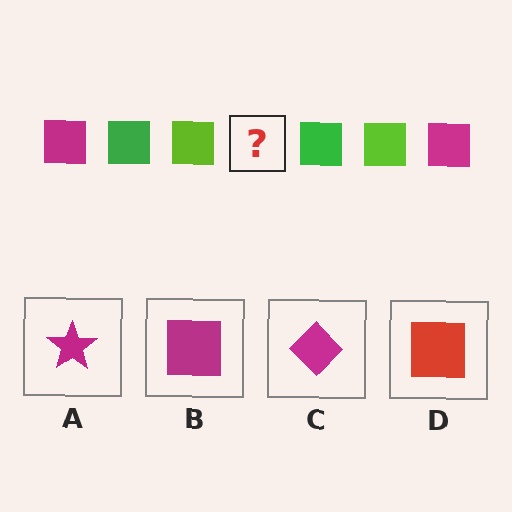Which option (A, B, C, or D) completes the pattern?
B.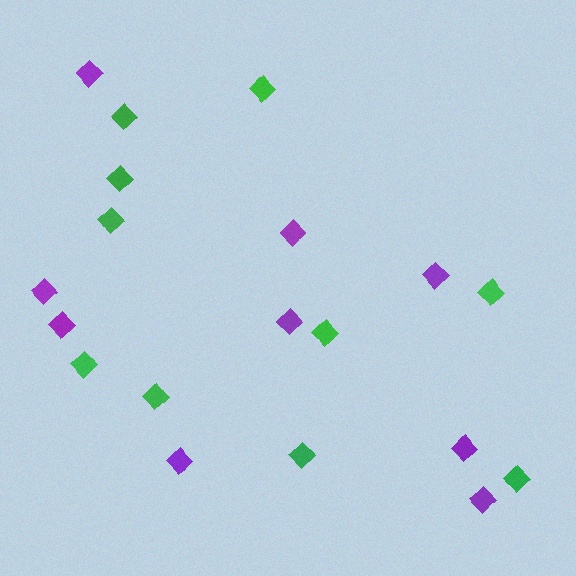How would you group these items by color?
There are 2 groups: one group of purple diamonds (9) and one group of green diamonds (10).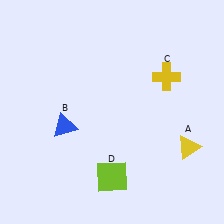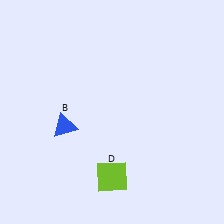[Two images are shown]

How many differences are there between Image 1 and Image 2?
There are 2 differences between the two images.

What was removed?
The yellow cross (C), the yellow triangle (A) were removed in Image 2.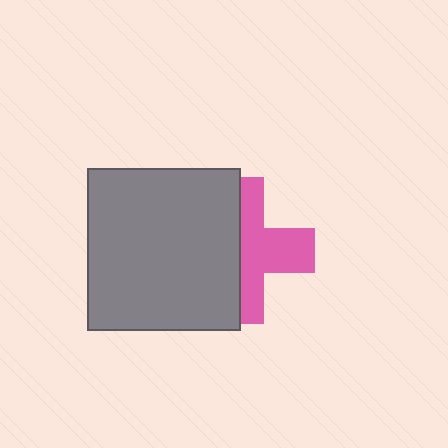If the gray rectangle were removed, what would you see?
You would see the complete pink cross.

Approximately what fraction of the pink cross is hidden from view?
Roughly 50% of the pink cross is hidden behind the gray rectangle.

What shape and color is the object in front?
The object in front is a gray rectangle.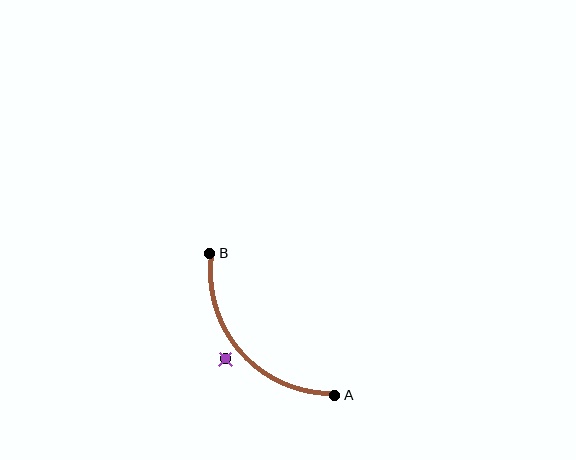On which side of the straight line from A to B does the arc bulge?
The arc bulges below and to the left of the straight line connecting A and B.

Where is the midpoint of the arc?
The arc midpoint is the point on the curve farthest from the straight line joining A and B. It sits below and to the left of that line.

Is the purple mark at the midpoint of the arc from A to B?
No — the purple mark does not lie on the arc at all. It sits slightly outside the curve.